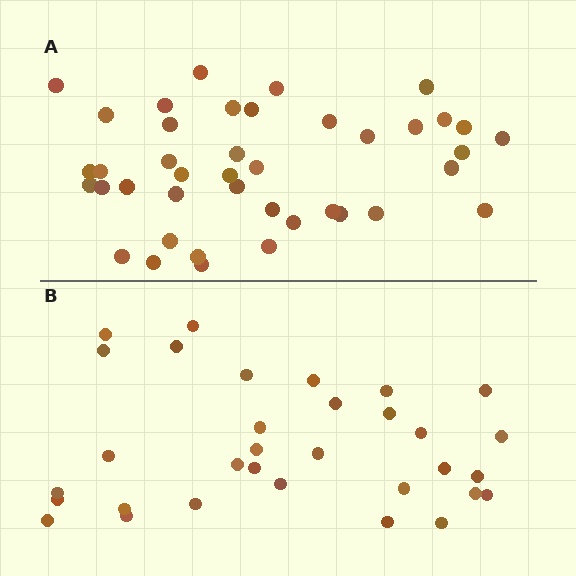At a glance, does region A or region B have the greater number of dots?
Region A (the top region) has more dots.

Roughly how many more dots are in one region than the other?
Region A has roughly 8 or so more dots than region B.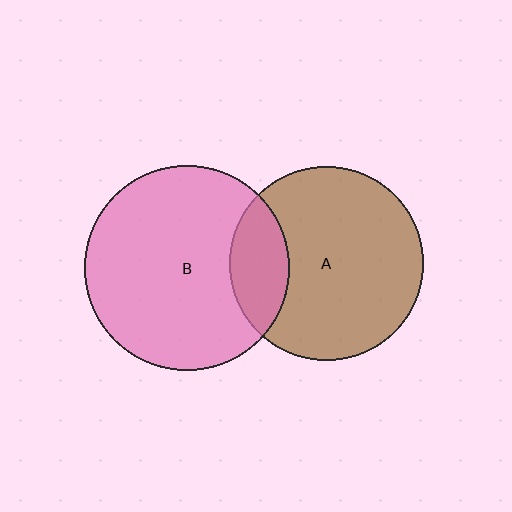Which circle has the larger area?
Circle B (pink).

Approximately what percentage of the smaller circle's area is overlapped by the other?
Approximately 20%.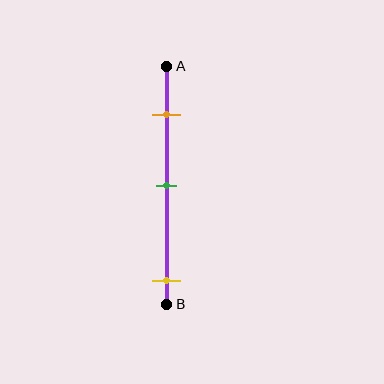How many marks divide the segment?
There are 3 marks dividing the segment.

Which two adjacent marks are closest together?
The orange and green marks are the closest adjacent pair.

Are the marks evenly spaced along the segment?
No, the marks are not evenly spaced.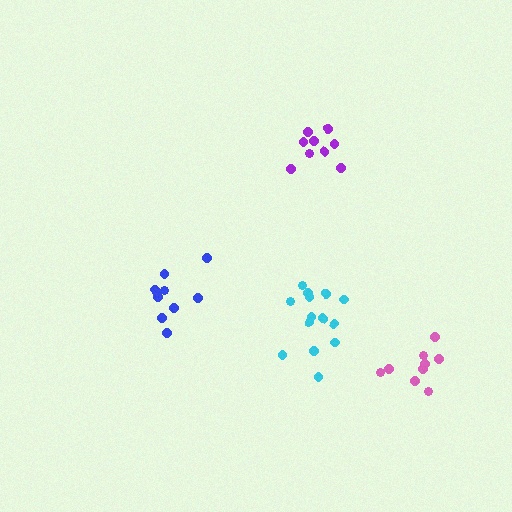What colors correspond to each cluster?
The clusters are colored: purple, cyan, blue, pink.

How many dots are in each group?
Group 1: 9 dots, Group 2: 14 dots, Group 3: 10 dots, Group 4: 9 dots (42 total).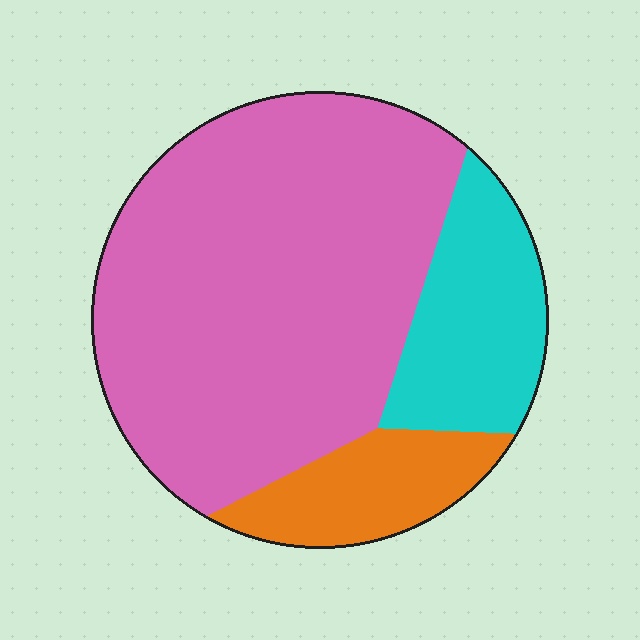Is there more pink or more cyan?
Pink.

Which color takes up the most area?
Pink, at roughly 70%.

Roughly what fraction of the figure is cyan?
Cyan takes up about one fifth (1/5) of the figure.